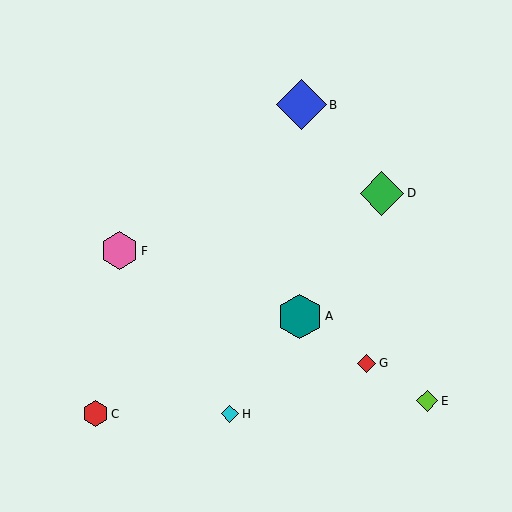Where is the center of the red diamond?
The center of the red diamond is at (367, 363).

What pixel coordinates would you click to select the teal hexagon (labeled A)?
Click at (300, 316) to select the teal hexagon A.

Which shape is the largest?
The blue diamond (labeled B) is the largest.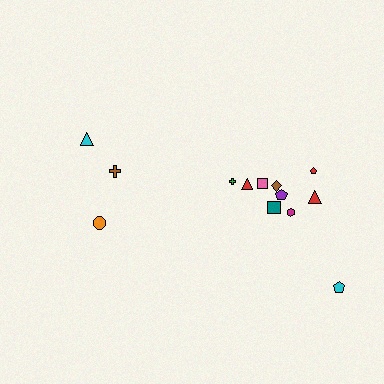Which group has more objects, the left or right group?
The right group.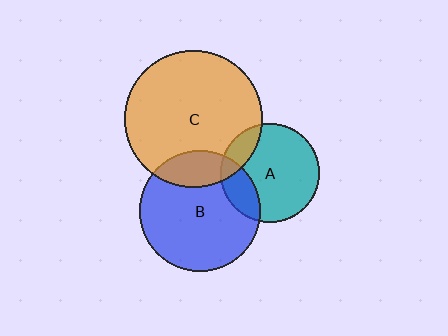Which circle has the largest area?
Circle C (orange).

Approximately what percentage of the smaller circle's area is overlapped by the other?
Approximately 20%.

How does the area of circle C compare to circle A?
Approximately 1.9 times.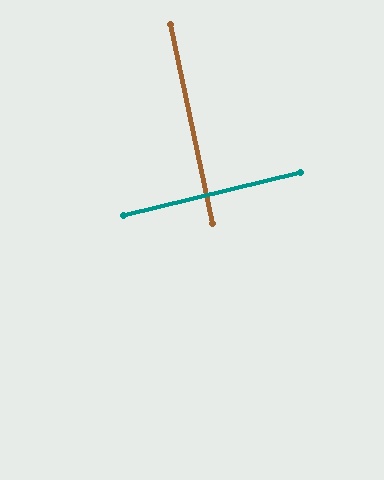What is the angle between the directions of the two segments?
Approximately 88 degrees.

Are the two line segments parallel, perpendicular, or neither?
Perpendicular — they meet at approximately 88°.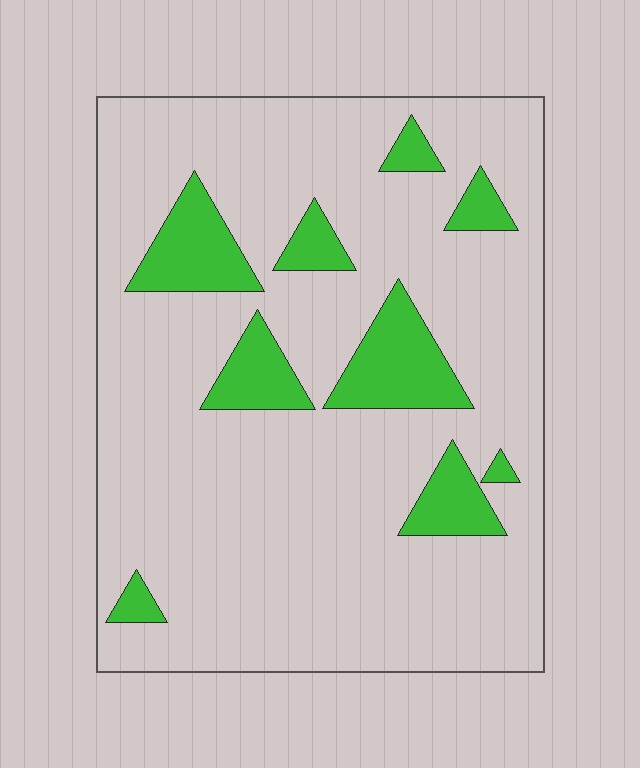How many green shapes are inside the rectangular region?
9.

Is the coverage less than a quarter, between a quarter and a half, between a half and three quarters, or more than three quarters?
Less than a quarter.